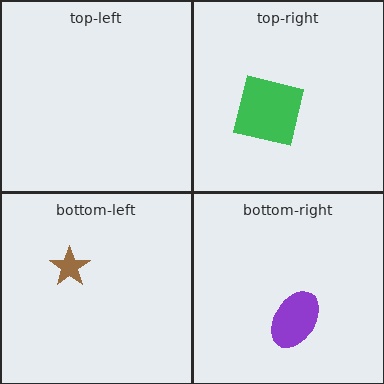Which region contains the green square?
The top-right region.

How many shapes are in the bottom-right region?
1.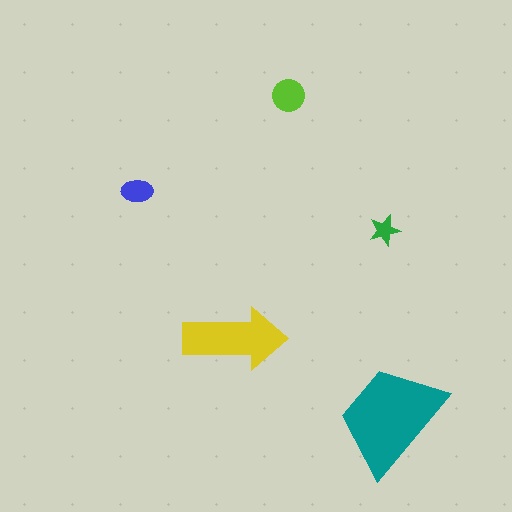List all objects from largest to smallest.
The teal trapezoid, the yellow arrow, the lime circle, the blue ellipse, the green star.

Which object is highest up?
The lime circle is topmost.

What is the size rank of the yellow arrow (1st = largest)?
2nd.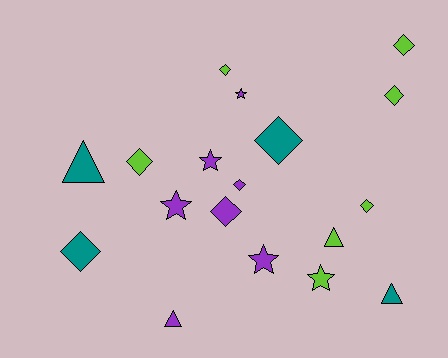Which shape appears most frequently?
Diamond, with 9 objects.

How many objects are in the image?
There are 18 objects.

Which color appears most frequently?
Purple, with 7 objects.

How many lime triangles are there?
There is 1 lime triangle.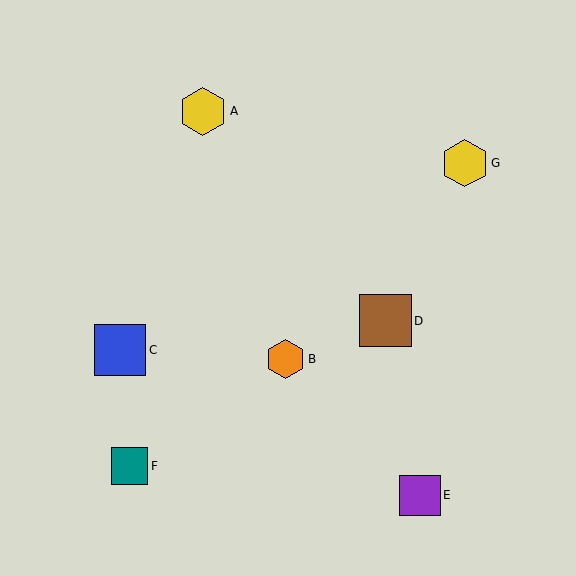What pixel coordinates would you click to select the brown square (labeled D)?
Click at (385, 321) to select the brown square D.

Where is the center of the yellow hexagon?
The center of the yellow hexagon is at (465, 163).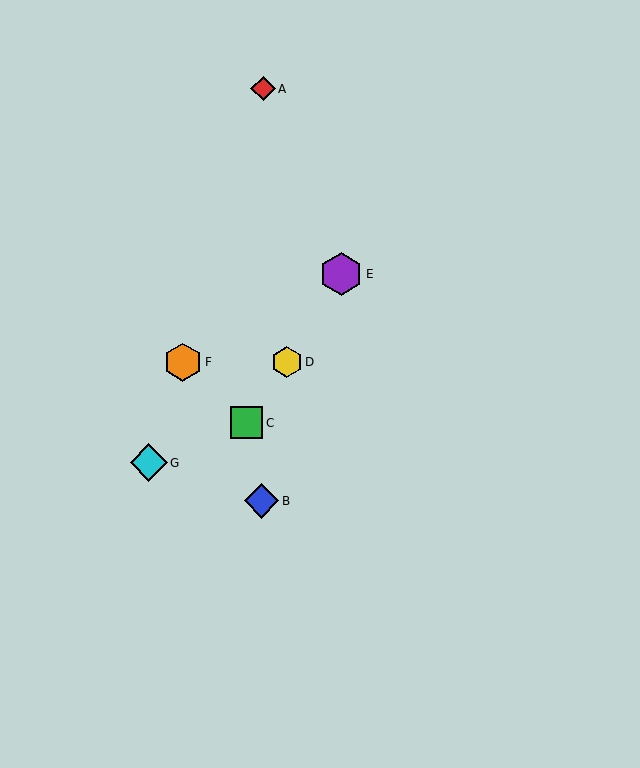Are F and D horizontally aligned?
Yes, both are at y≈362.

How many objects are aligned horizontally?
2 objects (D, F) are aligned horizontally.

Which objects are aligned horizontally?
Objects D, F are aligned horizontally.